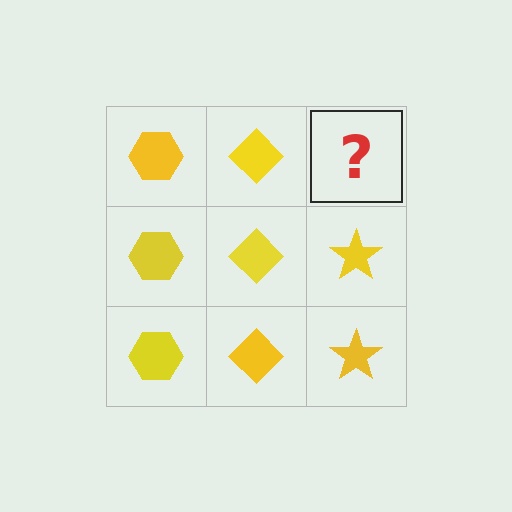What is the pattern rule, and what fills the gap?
The rule is that each column has a consistent shape. The gap should be filled with a yellow star.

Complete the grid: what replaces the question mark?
The question mark should be replaced with a yellow star.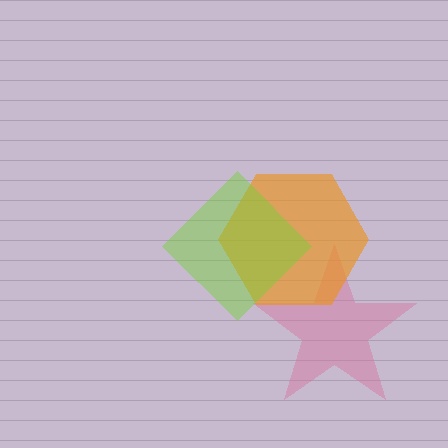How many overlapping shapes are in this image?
There are 3 overlapping shapes in the image.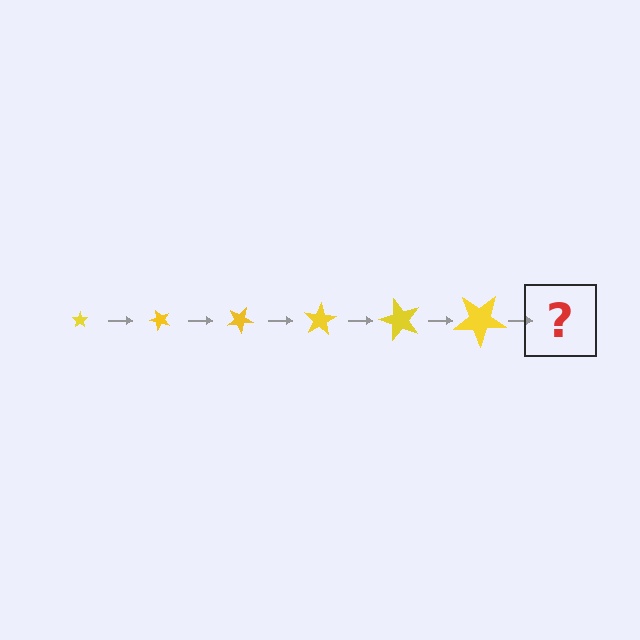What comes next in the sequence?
The next element should be a star, larger than the previous one and rotated 300 degrees from the start.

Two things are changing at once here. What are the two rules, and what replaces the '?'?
The two rules are that the star grows larger each step and it rotates 50 degrees each step. The '?' should be a star, larger than the previous one and rotated 300 degrees from the start.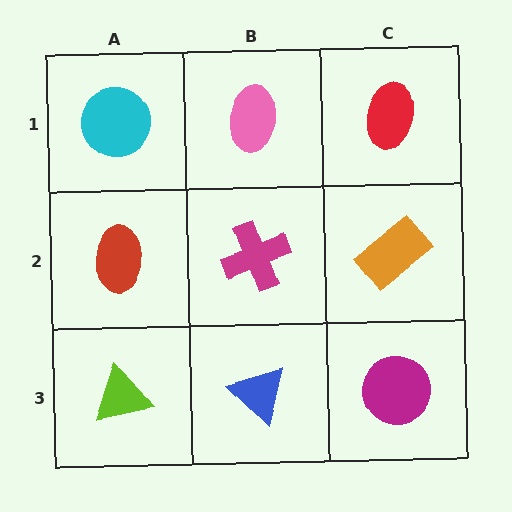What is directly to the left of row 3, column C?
A blue triangle.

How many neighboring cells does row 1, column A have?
2.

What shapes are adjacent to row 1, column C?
An orange rectangle (row 2, column C), a pink ellipse (row 1, column B).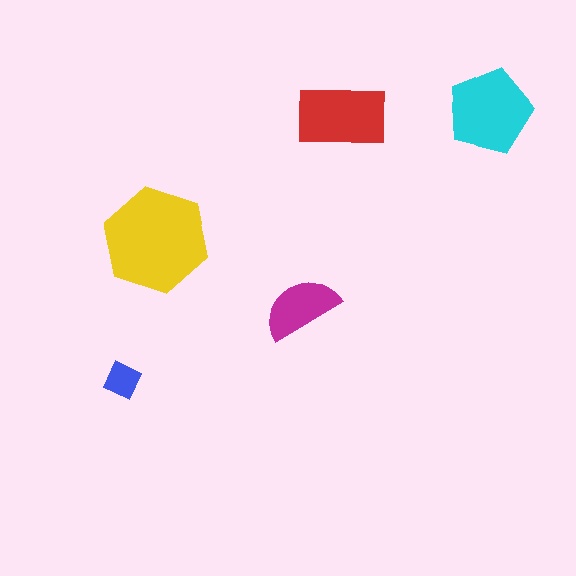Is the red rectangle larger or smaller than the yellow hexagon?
Smaller.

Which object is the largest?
The yellow hexagon.